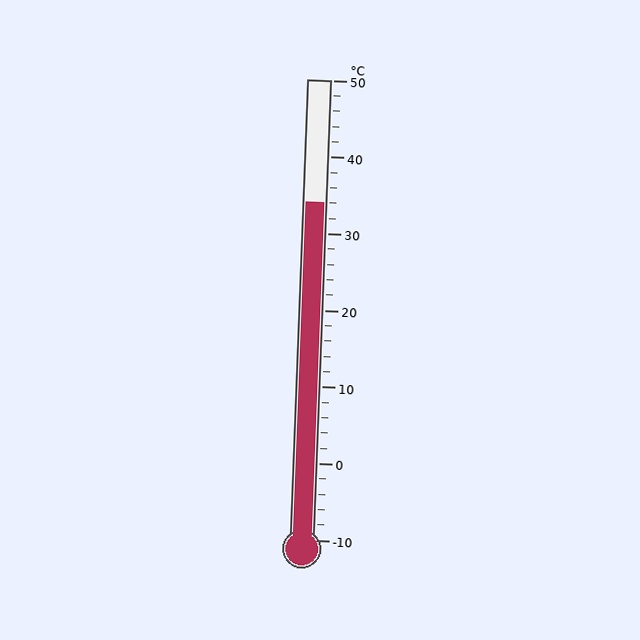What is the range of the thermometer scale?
The thermometer scale ranges from -10°C to 50°C.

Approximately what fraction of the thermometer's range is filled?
The thermometer is filled to approximately 75% of its range.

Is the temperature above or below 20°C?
The temperature is above 20°C.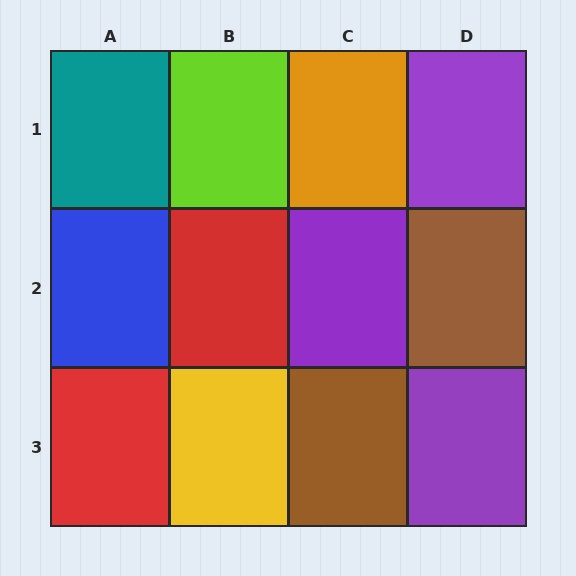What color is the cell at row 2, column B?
Red.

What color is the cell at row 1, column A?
Teal.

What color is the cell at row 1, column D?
Purple.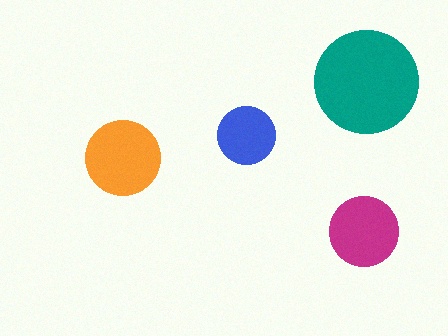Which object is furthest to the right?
The teal circle is rightmost.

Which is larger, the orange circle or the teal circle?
The teal one.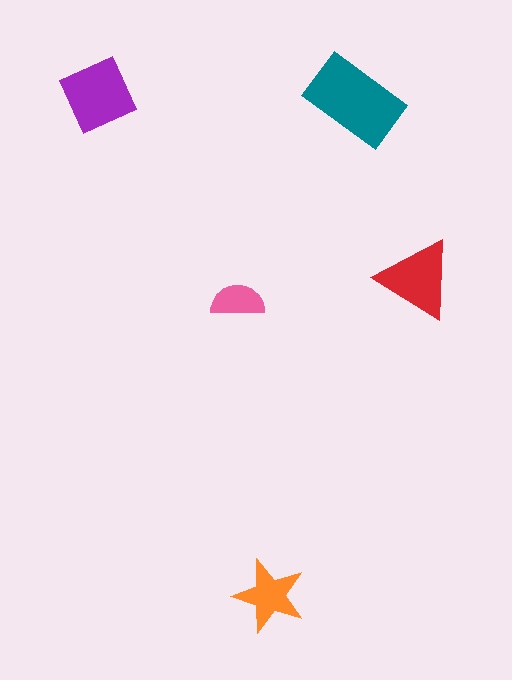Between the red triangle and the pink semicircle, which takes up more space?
The red triangle.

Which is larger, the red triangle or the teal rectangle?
The teal rectangle.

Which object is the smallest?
The pink semicircle.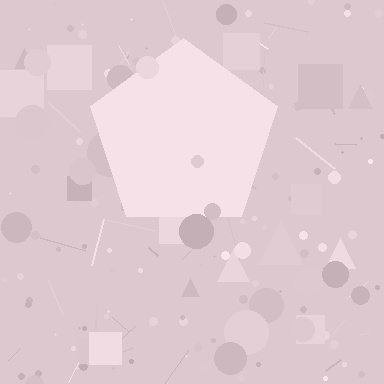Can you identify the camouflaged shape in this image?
The camouflaged shape is a pentagon.